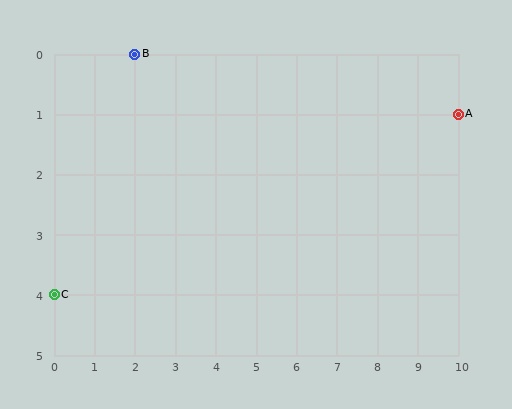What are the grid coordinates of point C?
Point C is at grid coordinates (0, 4).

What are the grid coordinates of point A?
Point A is at grid coordinates (10, 1).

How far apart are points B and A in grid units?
Points B and A are 8 columns and 1 row apart (about 8.1 grid units diagonally).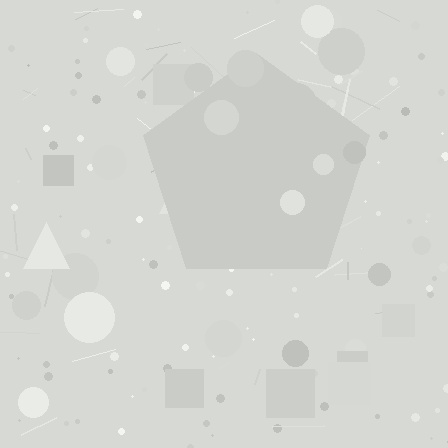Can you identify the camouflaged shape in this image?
The camouflaged shape is a pentagon.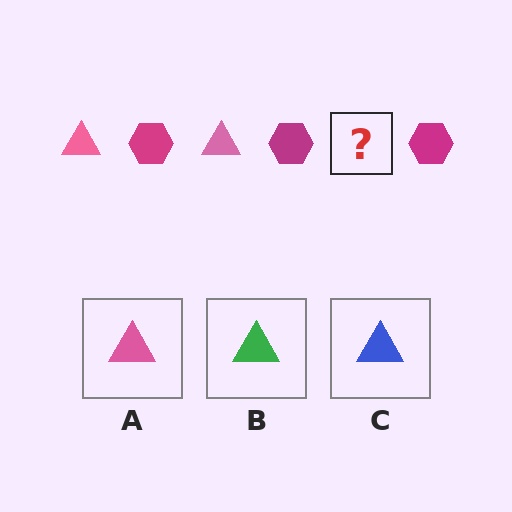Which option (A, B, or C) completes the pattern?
A.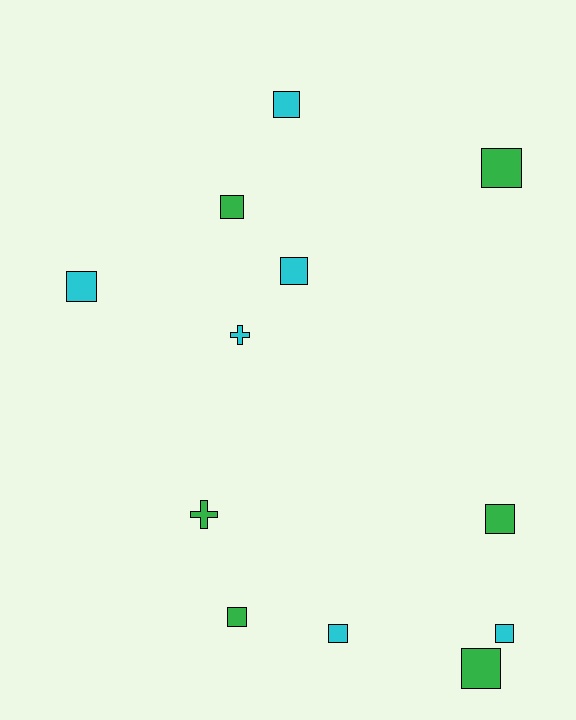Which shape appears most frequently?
Square, with 10 objects.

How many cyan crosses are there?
There is 1 cyan cross.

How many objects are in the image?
There are 12 objects.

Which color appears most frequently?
Cyan, with 6 objects.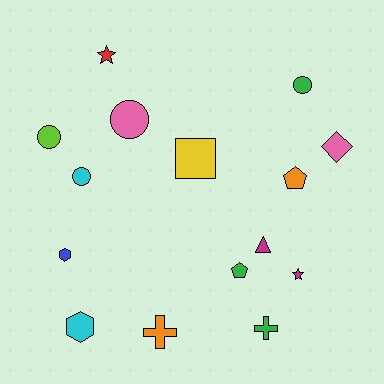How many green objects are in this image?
There are 3 green objects.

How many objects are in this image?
There are 15 objects.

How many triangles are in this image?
There is 1 triangle.